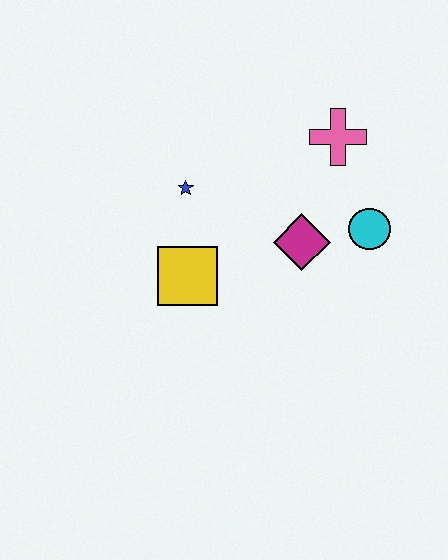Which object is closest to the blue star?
The yellow square is closest to the blue star.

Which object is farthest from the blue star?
The cyan circle is farthest from the blue star.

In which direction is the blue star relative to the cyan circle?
The blue star is to the left of the cyan circle.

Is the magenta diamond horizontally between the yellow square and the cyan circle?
Yes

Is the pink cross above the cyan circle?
Yes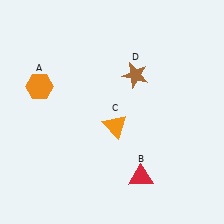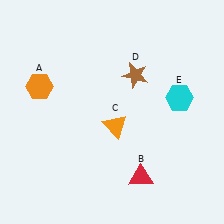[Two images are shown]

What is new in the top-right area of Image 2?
A cyan hexagon (E) was added in the top-right area of Image 2.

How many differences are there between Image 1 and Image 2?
There is 1 difference between the two images.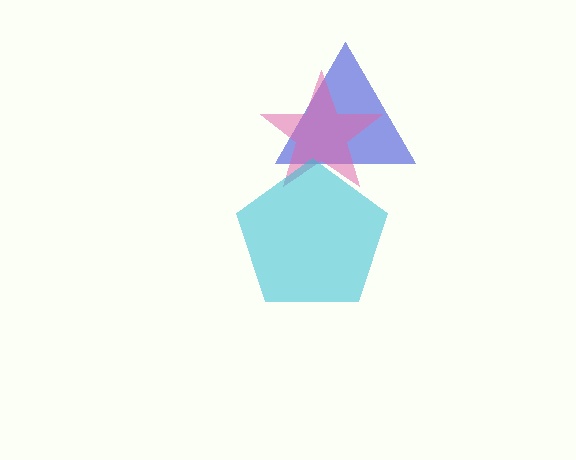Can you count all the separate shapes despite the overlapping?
Yes, there are 3 separate shapes.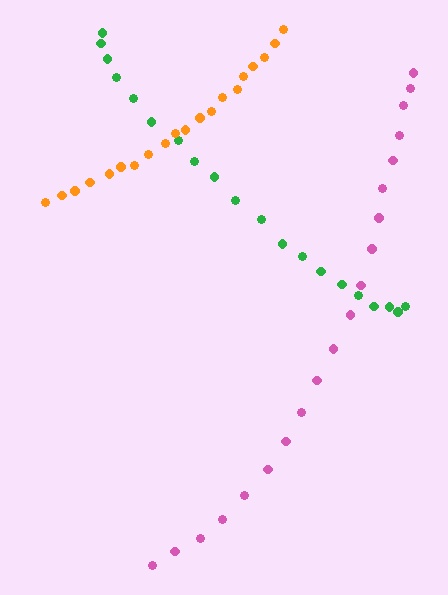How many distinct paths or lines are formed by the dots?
There are 3 distinct paths.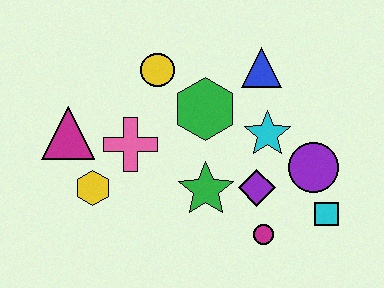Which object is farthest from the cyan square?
The magenta triangle is farthest from the cyan square.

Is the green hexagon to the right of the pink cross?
Yes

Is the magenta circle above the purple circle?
No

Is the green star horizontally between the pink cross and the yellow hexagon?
No